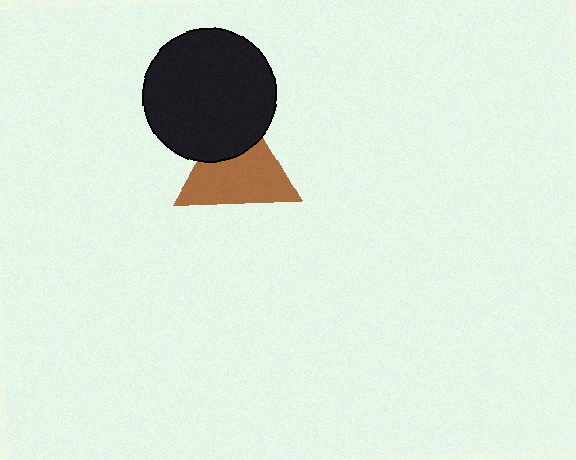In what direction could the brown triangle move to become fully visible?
The brown triangle could move down. That would shift it out from behind the black circle entirely.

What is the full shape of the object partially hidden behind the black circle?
The partially hidden object is a brown triangle.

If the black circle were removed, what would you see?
You would see the complete brown triangle.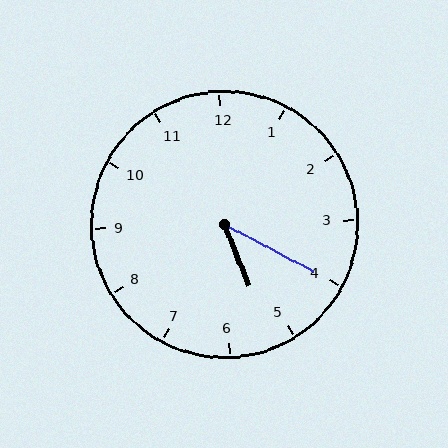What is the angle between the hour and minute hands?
Approximately 40 degrees.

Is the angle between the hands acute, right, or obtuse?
It is acute.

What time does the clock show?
5:20.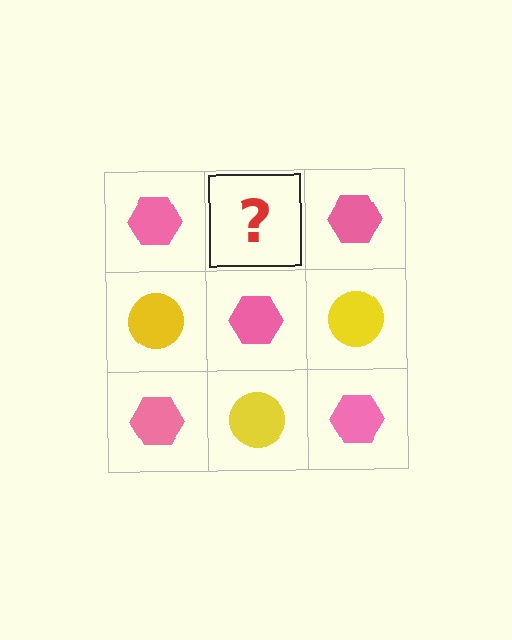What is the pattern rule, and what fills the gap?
The rule is that it alternates pink hexagon and yellow circle in a checkerboard pattern. The gap should be filled with a yellow circle.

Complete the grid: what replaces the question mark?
The question mark should be replaced with a yellow circle.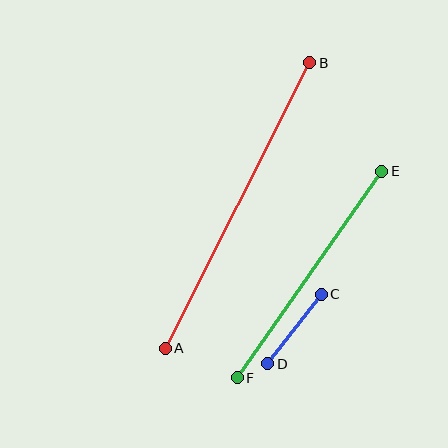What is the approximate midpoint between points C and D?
The midpoint is at approximately (294, 329) pixels.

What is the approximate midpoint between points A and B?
The midpoint is at approximately (237, 206) pixels.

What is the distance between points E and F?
The distance is approximately 252 pixels.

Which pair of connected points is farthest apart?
Points A and B are farthest apart.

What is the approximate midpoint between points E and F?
The midpoint is at approximately (309, 275) pixels.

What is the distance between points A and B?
The distance is approximately 320 pixels.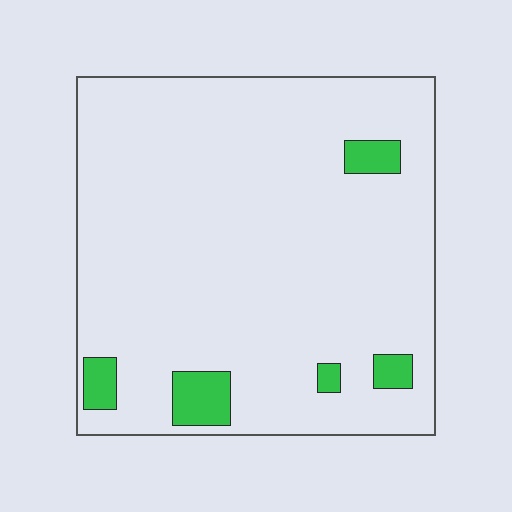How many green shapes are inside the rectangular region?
5.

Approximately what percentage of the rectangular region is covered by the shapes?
Approximately 5%.